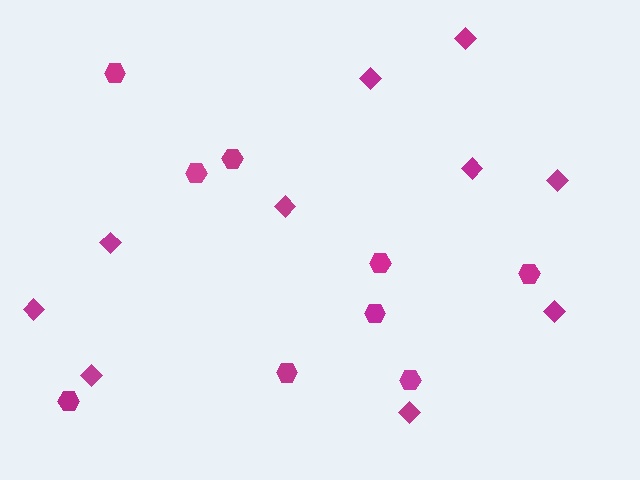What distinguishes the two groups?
There are 2 groups: one group of hexagons (9) and one group of diamonds (10).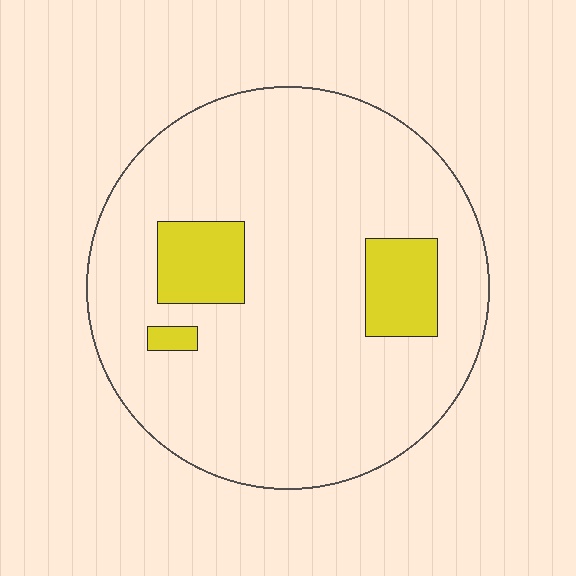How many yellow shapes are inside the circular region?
3.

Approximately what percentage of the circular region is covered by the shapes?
Approximately 10%.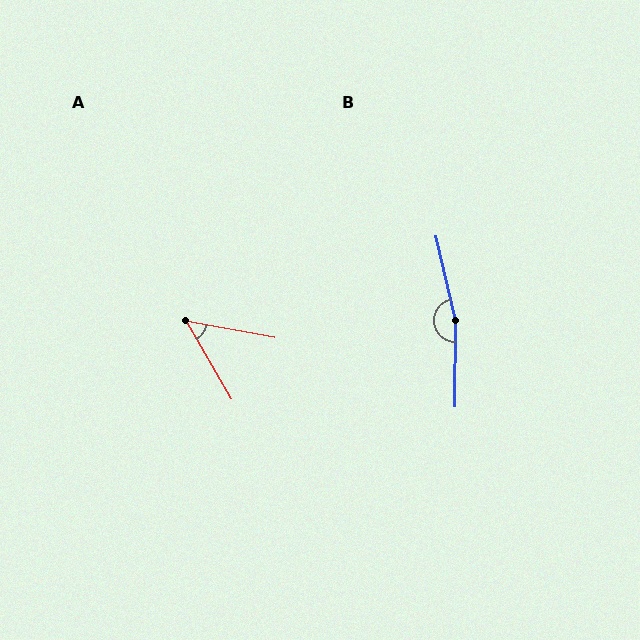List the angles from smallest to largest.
A (50°), B (167°).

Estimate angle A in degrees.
Approximately 50 degrees.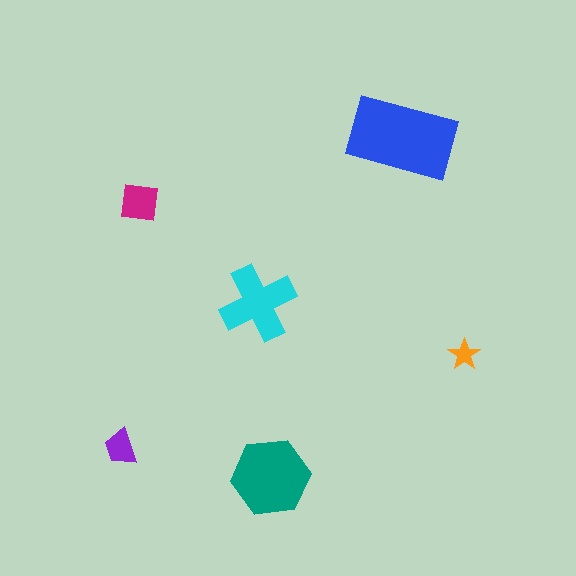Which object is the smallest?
The orange star.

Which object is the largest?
The blue rectangle.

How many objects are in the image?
There are 6 objects in the image.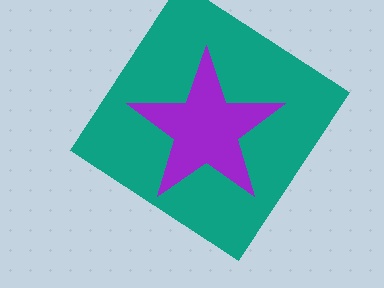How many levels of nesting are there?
2.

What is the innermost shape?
The purple star.